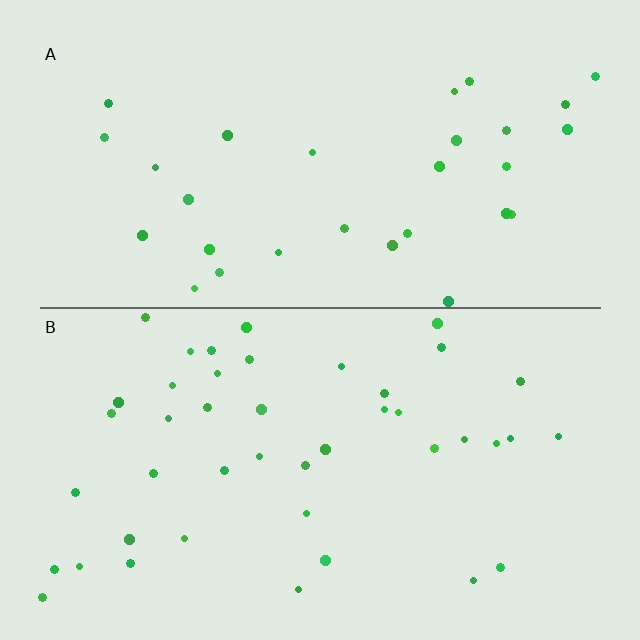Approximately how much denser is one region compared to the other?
Approximately 1.4× — region B over region A.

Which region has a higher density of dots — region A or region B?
B (the bottom).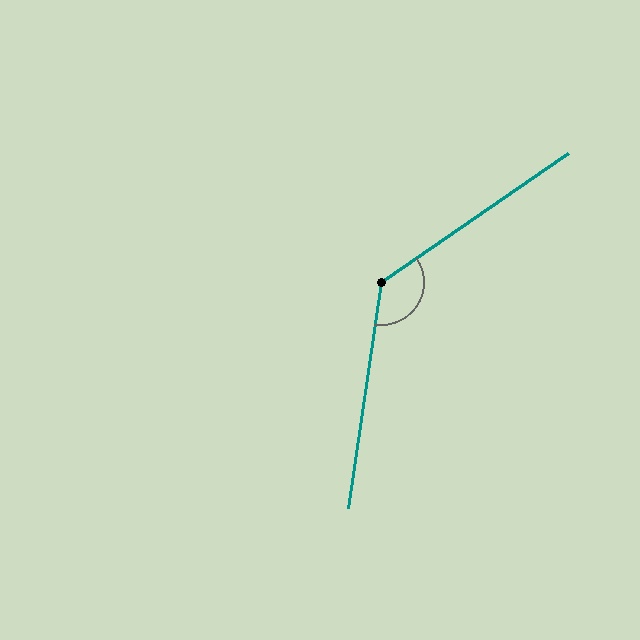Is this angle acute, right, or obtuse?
It is obtuse.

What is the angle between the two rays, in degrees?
Approximately 133 degrees.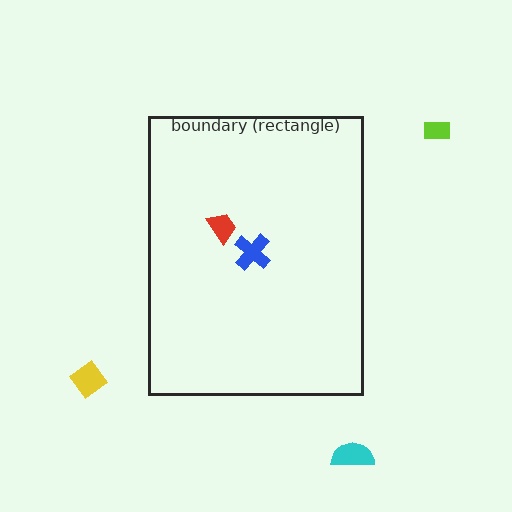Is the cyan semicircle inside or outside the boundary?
Outside.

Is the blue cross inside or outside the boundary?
Inside.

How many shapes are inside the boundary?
2 inside, 3 outside.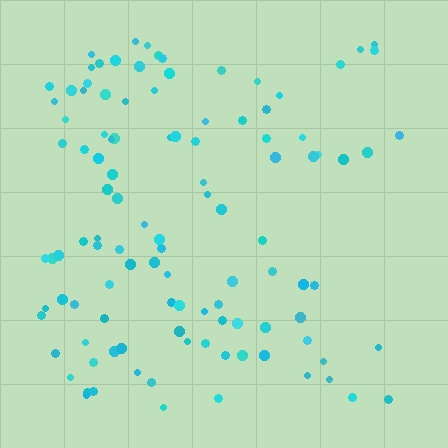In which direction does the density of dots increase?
From right to left, with the left side densest.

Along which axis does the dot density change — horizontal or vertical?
Horizontal.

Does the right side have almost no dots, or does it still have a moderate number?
Still a moderate number, just noticeably fewer than the left.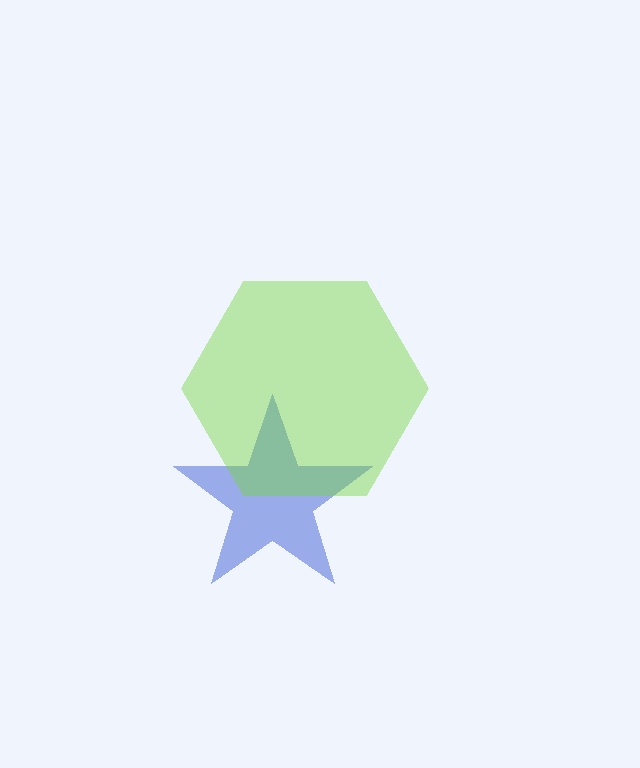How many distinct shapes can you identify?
There are 2 distinct shapes: a blue star, a lime hexagon.